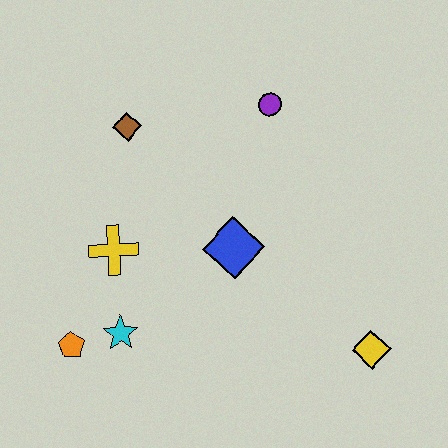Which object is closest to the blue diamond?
The yellow cross is closest to the blue diamond.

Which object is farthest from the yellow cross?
The yellow diamond is farthest from the yellow cross.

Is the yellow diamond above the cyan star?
No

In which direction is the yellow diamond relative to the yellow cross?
The yellow diamond is to the right of the yellow cross.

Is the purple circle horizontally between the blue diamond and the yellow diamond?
Yes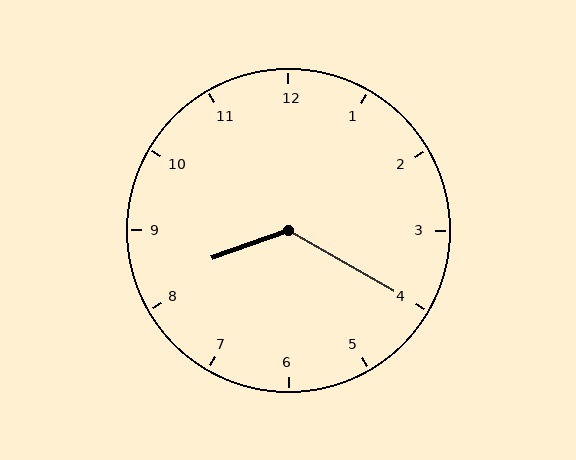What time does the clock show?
8:20.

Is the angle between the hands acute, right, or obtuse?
It is obtuse.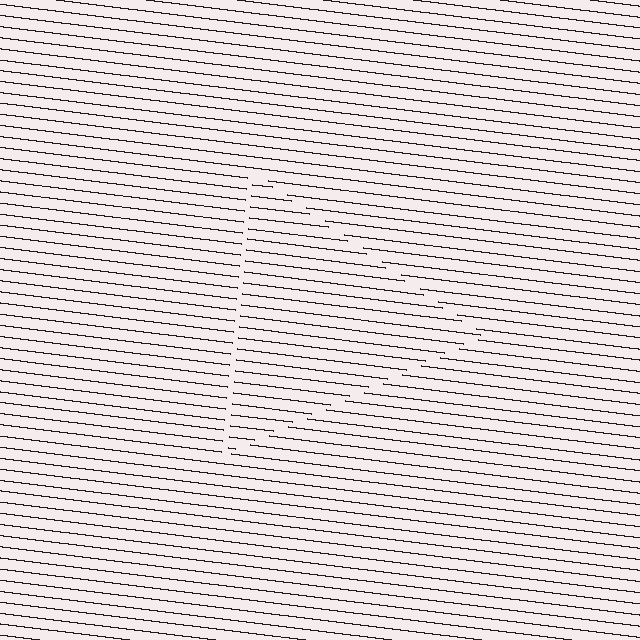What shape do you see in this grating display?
An illusory triangle. The interior of the shape contains the same grating, shifted by half a period — the contour is defined by the phase discontinuity where line-ends from the inner and outer gratings abut.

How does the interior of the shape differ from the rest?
The interior of the shape contains the same grating, shifted by half a period — the contour is defined by the phase discontinuity where line-ends from the inner and outer gratings abut.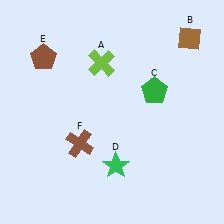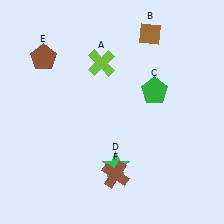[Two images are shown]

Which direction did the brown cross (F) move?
The brown cross (F) moved right.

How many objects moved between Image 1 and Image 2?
2 objects moved between the two images.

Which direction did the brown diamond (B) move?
The brown diamond (B) moved left.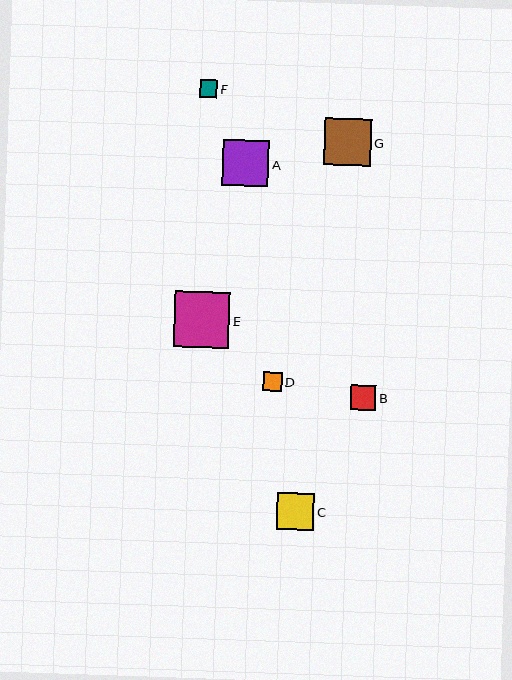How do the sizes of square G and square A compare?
Square G and square A are approximately the same size.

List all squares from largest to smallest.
From largest to smallest: E, G, A, C, B, D, F.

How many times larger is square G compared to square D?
Square G is approximately 2.5 times the size of square D.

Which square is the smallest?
Square F is the smallest with a size of approximately 17 pixels.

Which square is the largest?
Square E is the largest with a size of approximately 56 pixels.